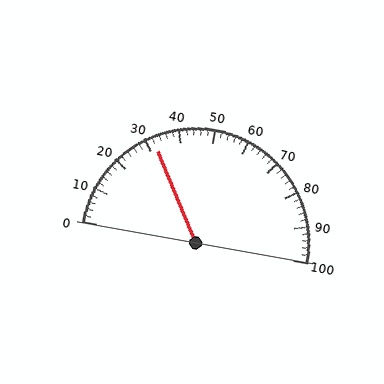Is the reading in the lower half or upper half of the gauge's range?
The reading is in the lower half of the range (0 to 100).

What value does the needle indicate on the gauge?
The needle indicates approximately 32.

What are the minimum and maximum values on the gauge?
The gauge ranges from 0 to 100.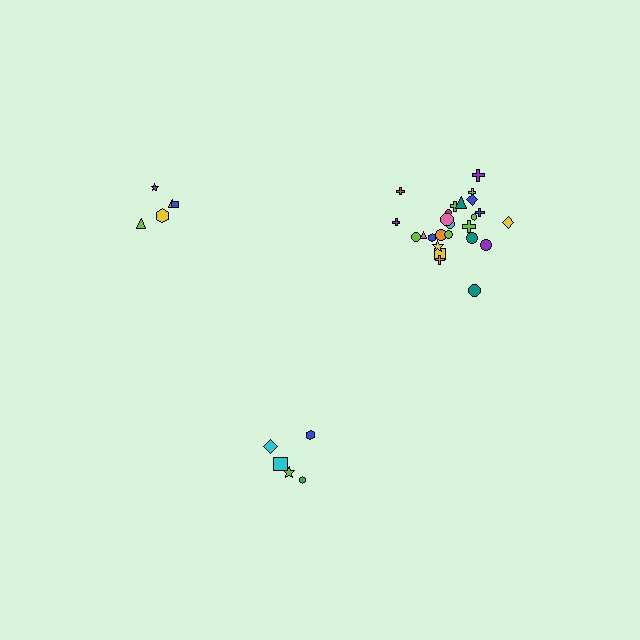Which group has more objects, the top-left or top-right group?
The top-right group.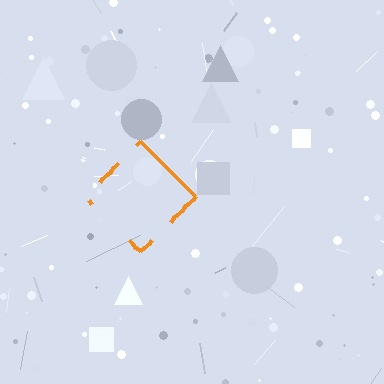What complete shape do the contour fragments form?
The contour fragments form a diamond.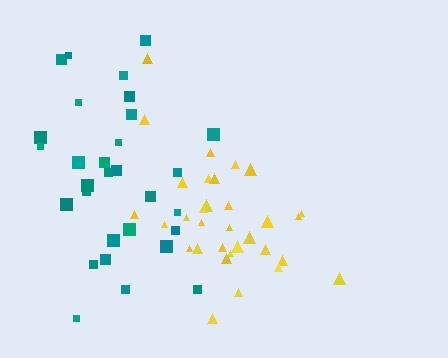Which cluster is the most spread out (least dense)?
Teal.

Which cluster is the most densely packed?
Yellow.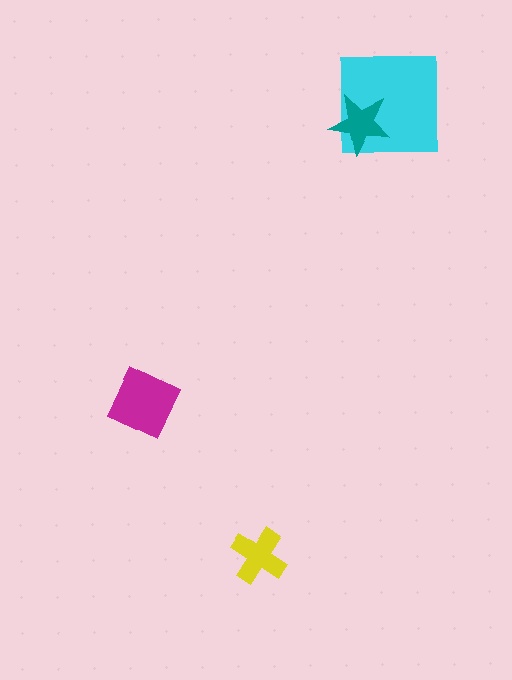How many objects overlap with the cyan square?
1 object overlaps with the cyan square.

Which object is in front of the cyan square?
The teal star is in front of the cyan square.